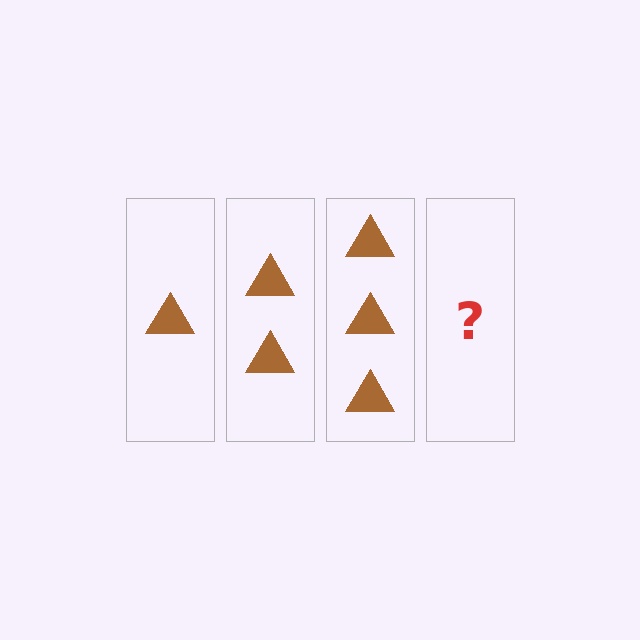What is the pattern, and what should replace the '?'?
The pattern is that each step adds one more triangle. The '?' should be 4 triangles.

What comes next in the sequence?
The next element should be 4 triangles.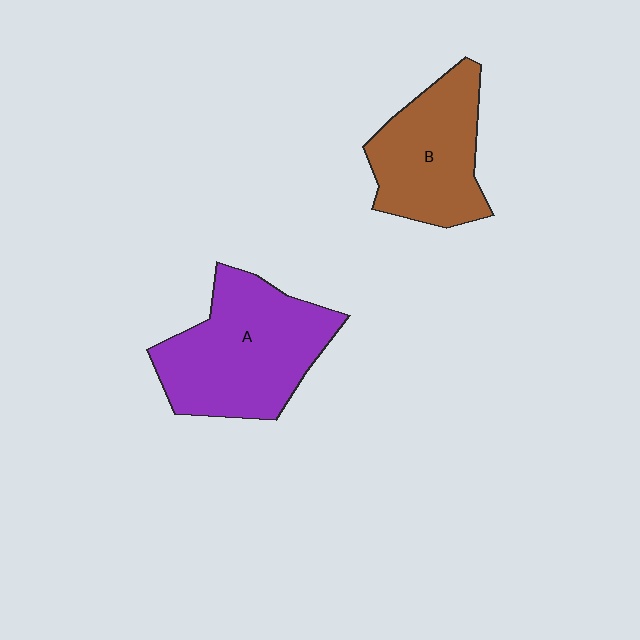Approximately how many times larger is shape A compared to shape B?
Approximately 1.3 times.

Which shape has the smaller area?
Shape B (brown).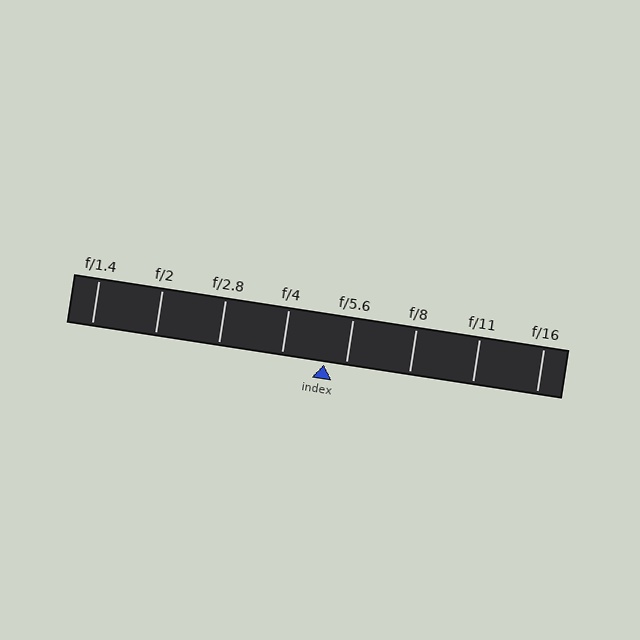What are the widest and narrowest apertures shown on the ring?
The widest aperture shown is f/1.4 and the narrowest is f/16.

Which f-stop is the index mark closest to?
The index mark is closest to f/5.6.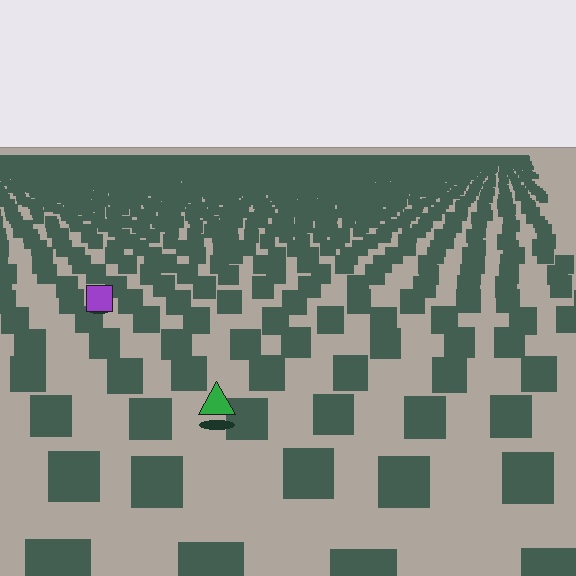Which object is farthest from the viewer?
The purple square is farthest from the viewer. It appears smaller and the ground texture around it is denser.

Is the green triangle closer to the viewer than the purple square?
Yes. The green triangle is closer — you can tell from the texture gradient: the ground texture is coarser near it.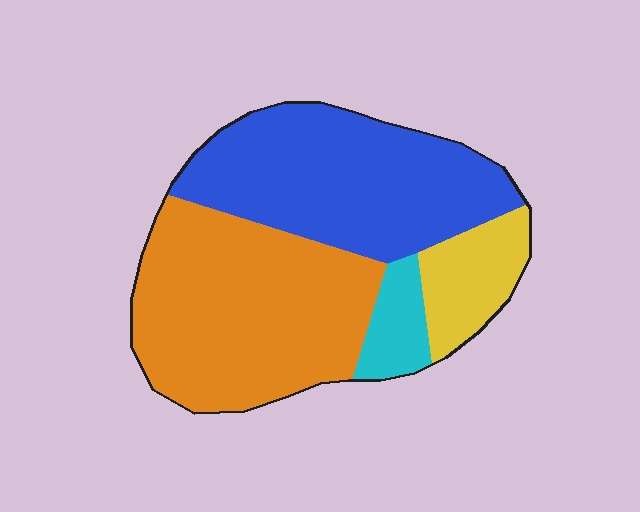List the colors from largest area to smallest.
From largest to smallest: orange, blue, yellow, cyan.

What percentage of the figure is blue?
Blue takes up between a third and a half of the figure.